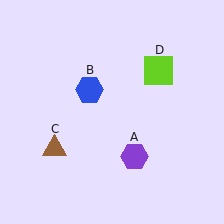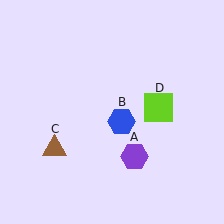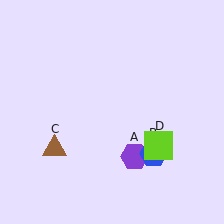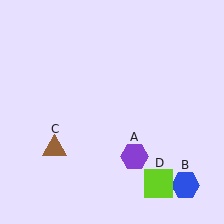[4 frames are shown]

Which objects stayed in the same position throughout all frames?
Purple hexagon (object A) and brown triangle (object C) remained stationary.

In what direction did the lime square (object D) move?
The lime square (object D) moved down.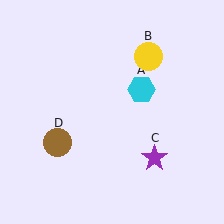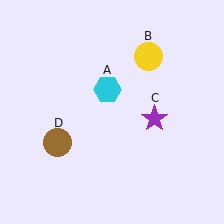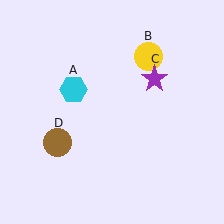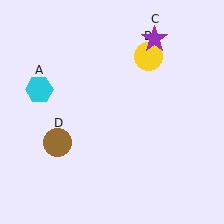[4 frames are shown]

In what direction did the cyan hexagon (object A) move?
The cyan hexagon (object A) moved left.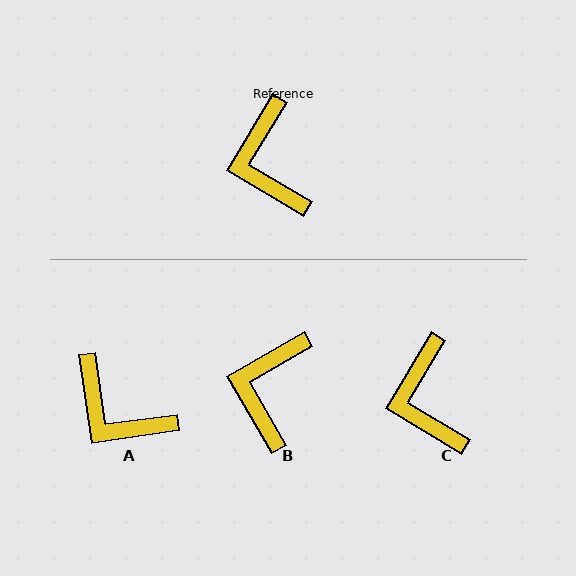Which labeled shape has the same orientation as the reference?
C.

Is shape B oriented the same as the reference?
No, it is off by about 29 degrees.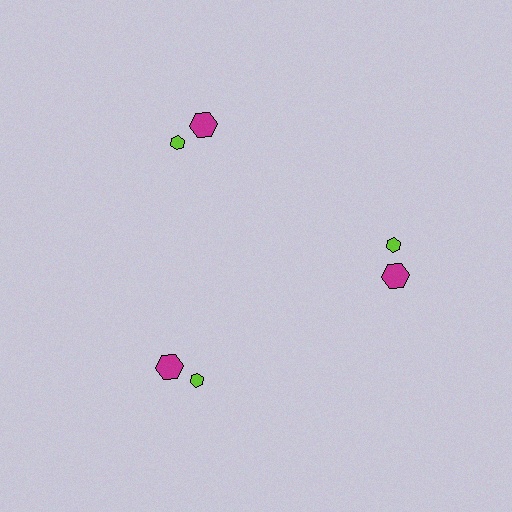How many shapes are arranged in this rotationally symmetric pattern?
There are 6 shapes, arranged in 3 groups of 2.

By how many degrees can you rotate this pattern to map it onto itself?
The pattern maps onto itself every 120 degrees of rotation.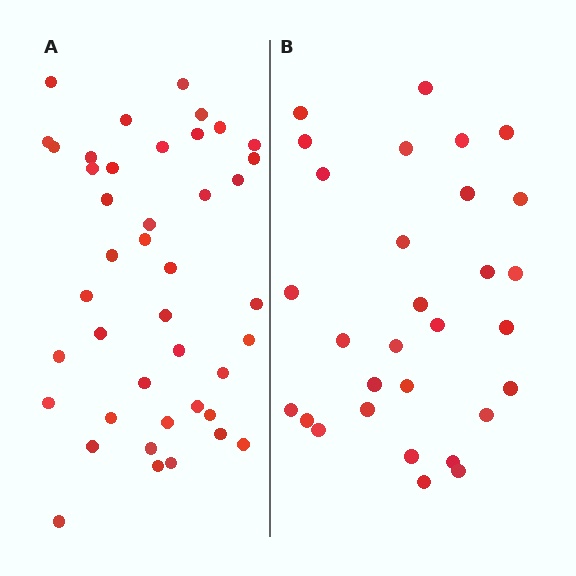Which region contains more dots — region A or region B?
Region A (the left region) has more dots.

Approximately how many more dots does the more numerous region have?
Region A has roughly 12 or so more dots than region B.